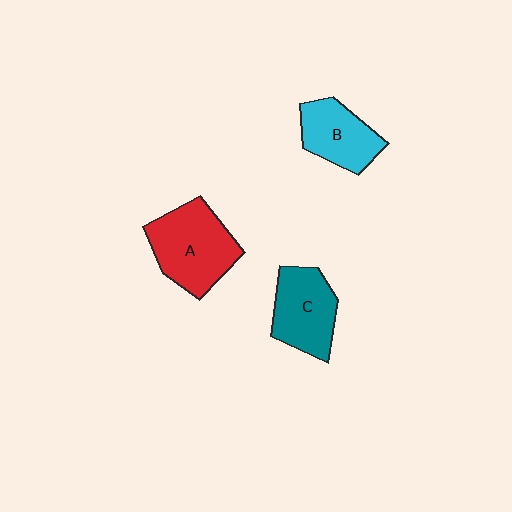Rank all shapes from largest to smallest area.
From largest to smallest: A (red), C (teal), B (cyan).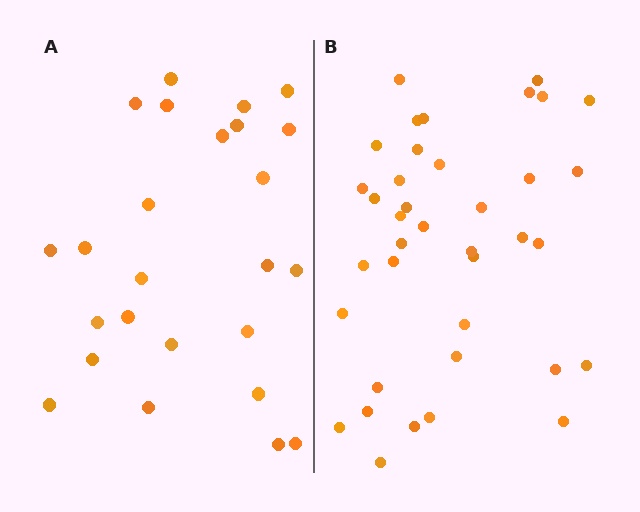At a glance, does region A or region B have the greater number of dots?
Region B (the right region) has more dots.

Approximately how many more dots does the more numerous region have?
Region B has approximately 15 more dots than region A.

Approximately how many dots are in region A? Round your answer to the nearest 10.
About 20 dots. (The exact count is 25, which rounds to 20.)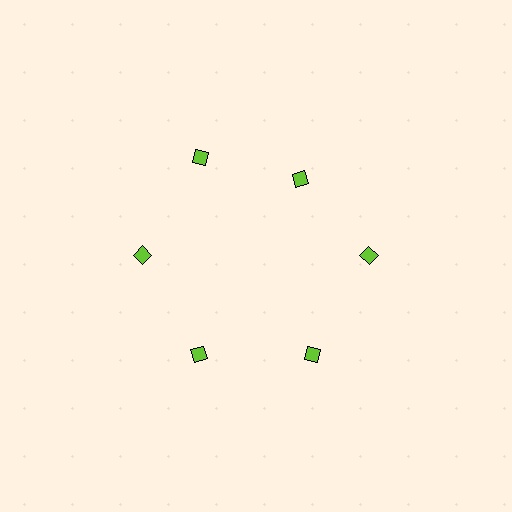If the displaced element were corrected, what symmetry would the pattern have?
It would have 6-fold rotational symmetry — the pattern would map onto itself every 60 degrees.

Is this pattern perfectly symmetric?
No. The 6 lime diamonds are arranged in a ring, but one element near the 1 o'clock position is pulled inward toward the center, breaking the 6-fold rotational symmetry.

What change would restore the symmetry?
The symmetry would be restored by moving it outward, back onto the ring so that all 6 diamonds sit at equal angles and equal distance from the center.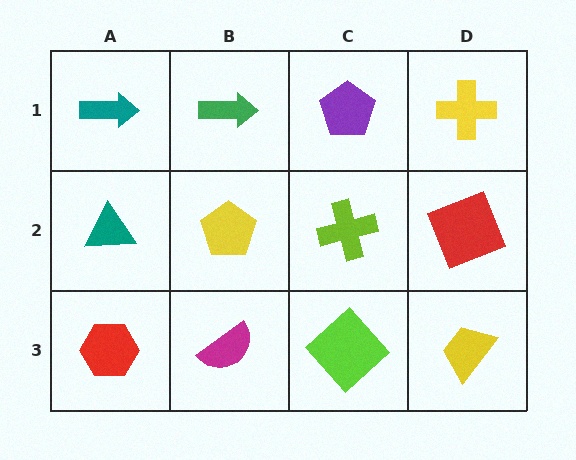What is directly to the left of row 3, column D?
A lime diamond.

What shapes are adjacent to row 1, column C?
A lime cross (row 2, column C), a green arrow (row 1, column B), a yellow cross (row 1, column D).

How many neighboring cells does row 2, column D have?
3.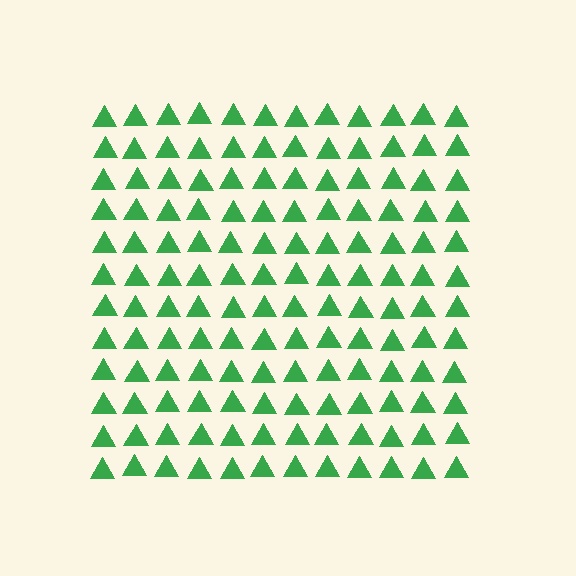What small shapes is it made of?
It is made of small triangles.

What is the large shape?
The large shape is a square.